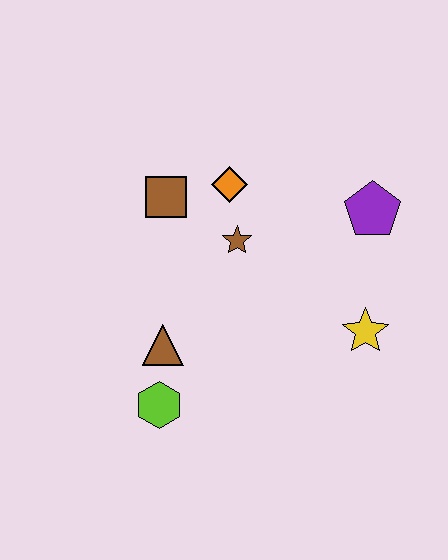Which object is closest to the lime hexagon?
The brown triangle is closest to the lime hexagon.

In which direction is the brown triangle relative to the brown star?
The brown triangle is below the brown star.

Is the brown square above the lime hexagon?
Yes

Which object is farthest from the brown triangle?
The purple pentagon is farthest from the brown triangle.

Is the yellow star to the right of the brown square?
Yes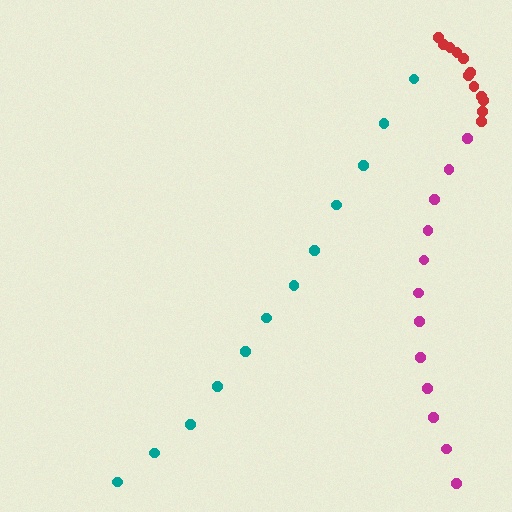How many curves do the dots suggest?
There are 3 distinct paths.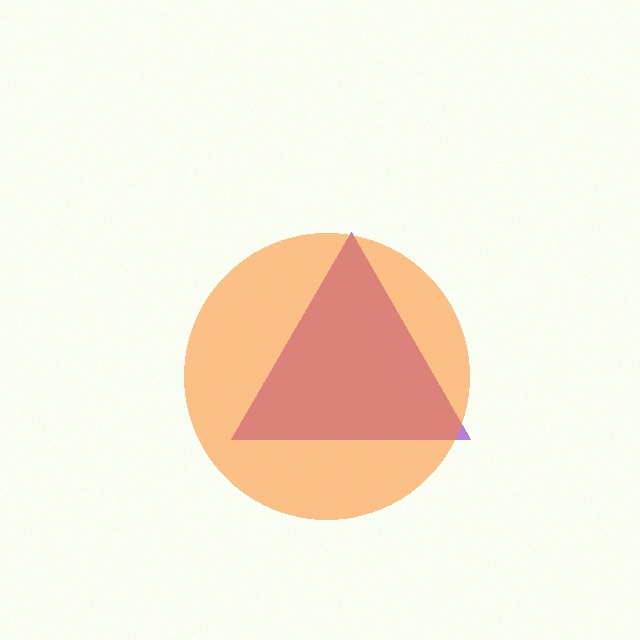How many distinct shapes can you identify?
There are 2 distinct shapes: a purple triangle, an orange circle.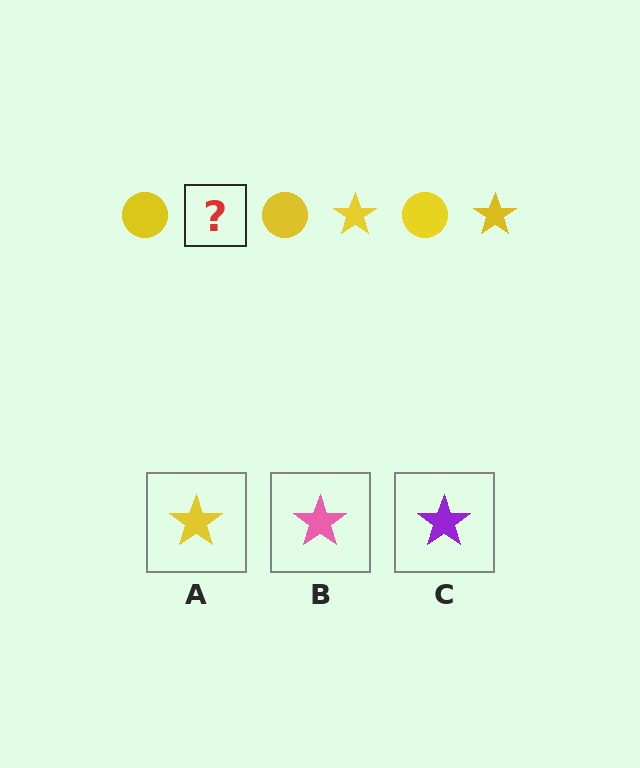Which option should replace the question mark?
Option A.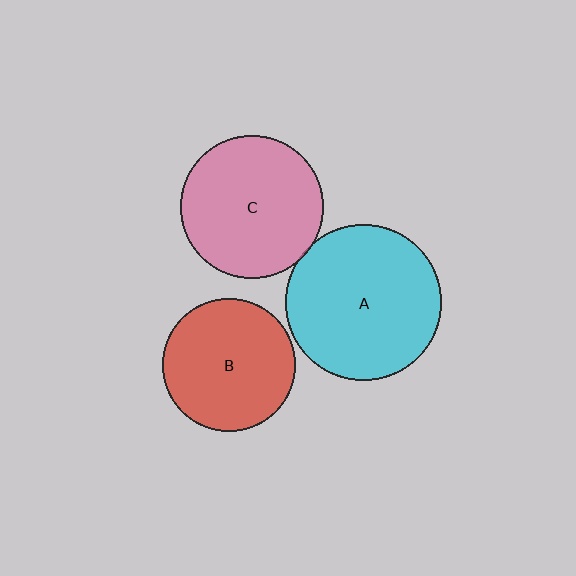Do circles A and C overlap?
Yes.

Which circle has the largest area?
Circle A (cyan).